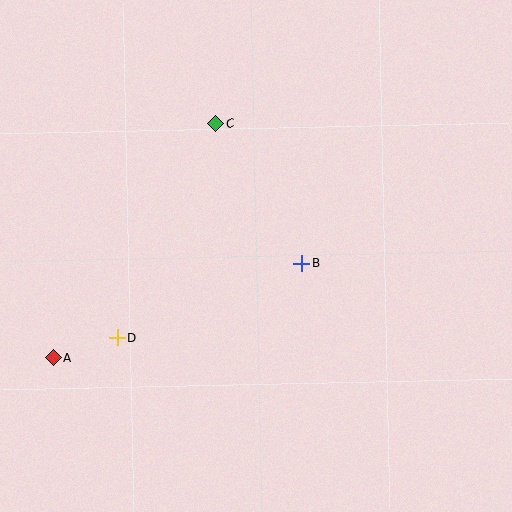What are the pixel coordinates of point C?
Point C is at (216, 123).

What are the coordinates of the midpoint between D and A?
The midpoint between D and A is at (85, 348).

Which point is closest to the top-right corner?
Point C is closest to the top-right corner.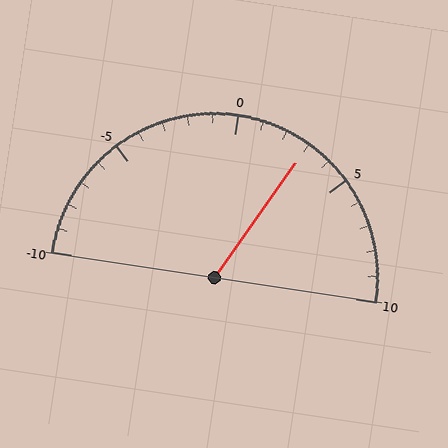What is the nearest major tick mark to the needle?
The nearest major tick mark is 5.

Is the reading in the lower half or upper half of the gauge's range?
The reading is in the upper half of the range (-10 to 10).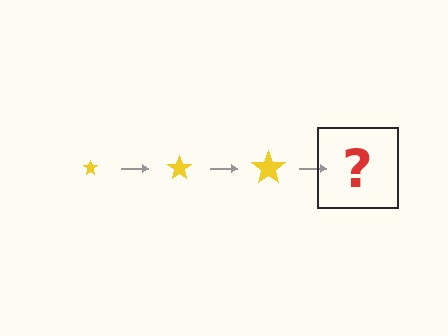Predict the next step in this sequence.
The next step is a yellow star, larger than the previous one.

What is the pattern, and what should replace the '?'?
The pattern is that the star gets progressively larger each step. The '?' should be a yellow star, larger than the previous one.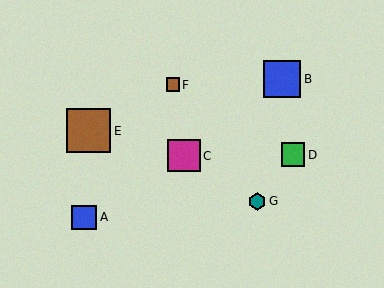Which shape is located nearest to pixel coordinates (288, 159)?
The green square (labeled D) at (293, 155) is nearest to that location.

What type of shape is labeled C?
Shape C is a magenta square.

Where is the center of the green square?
The center of the green square is at (293, 155).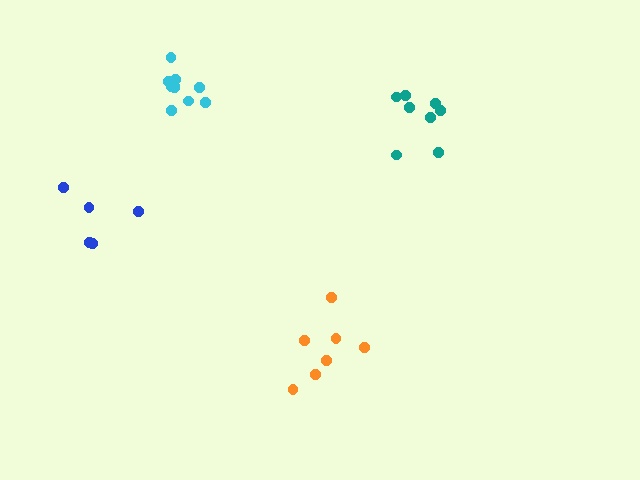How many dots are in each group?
Group 1: 5 dots, Group 2: 7 dots, Group 3: 8 dots, Group 4: 10 dots (30 total).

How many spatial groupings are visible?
There are 4 spatial groupings.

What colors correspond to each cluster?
The clusters are colored: blue, orange, teal, cyan.